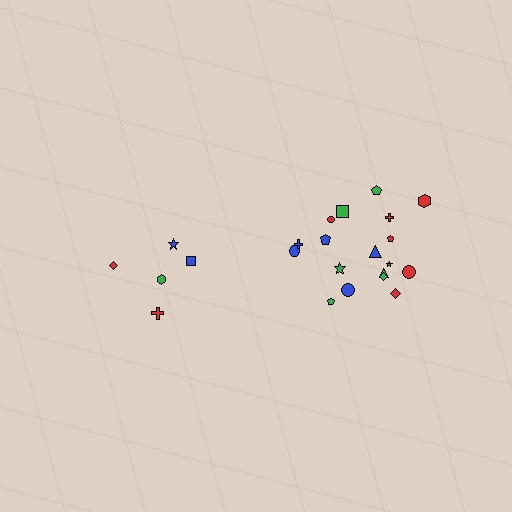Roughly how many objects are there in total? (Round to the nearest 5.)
Roughly 25 objects in total.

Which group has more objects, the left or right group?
The right group.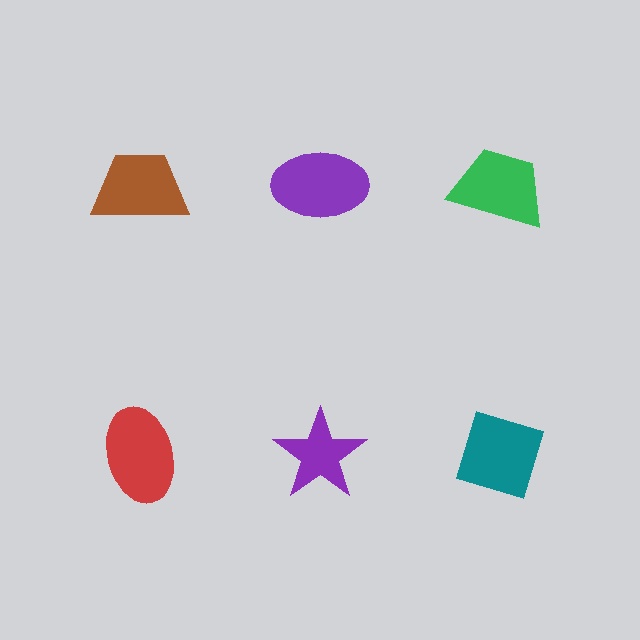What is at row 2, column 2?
A purple star.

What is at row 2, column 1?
A red ellipse.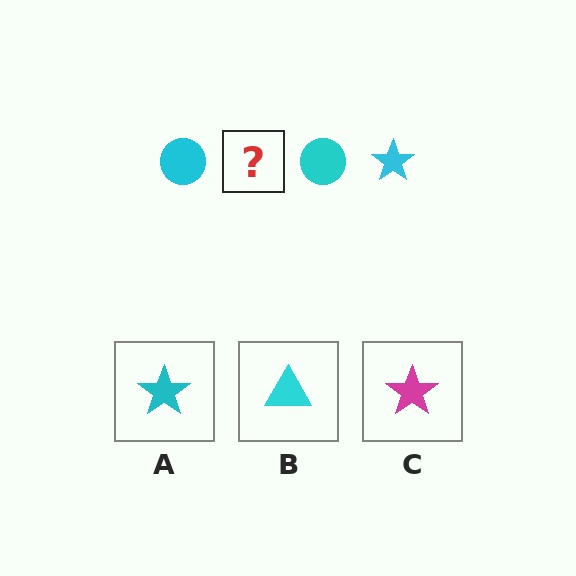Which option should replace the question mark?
Option A.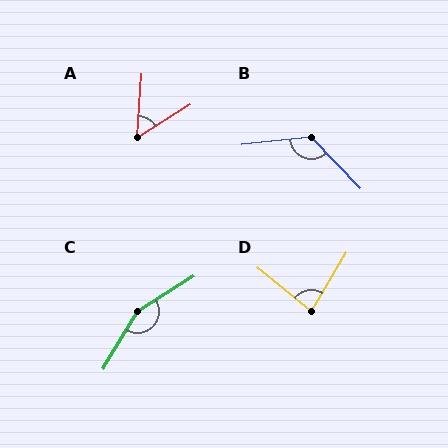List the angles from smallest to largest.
A (54°), D (82°), B (127°), C (153°).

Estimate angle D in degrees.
Approximately 82 degrees.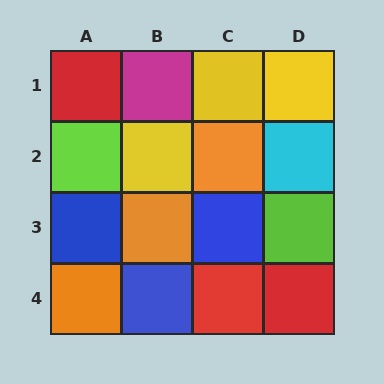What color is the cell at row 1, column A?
Red.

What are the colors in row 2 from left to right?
Lime, yellow, orange, cyan.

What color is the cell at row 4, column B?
Blue.